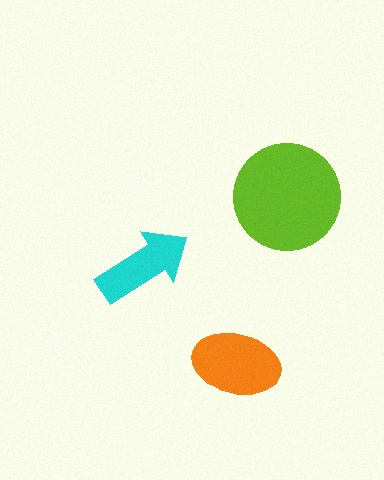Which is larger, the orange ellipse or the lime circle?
The lime circle.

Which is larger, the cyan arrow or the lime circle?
The lime circle.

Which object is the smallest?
The cyan arrow.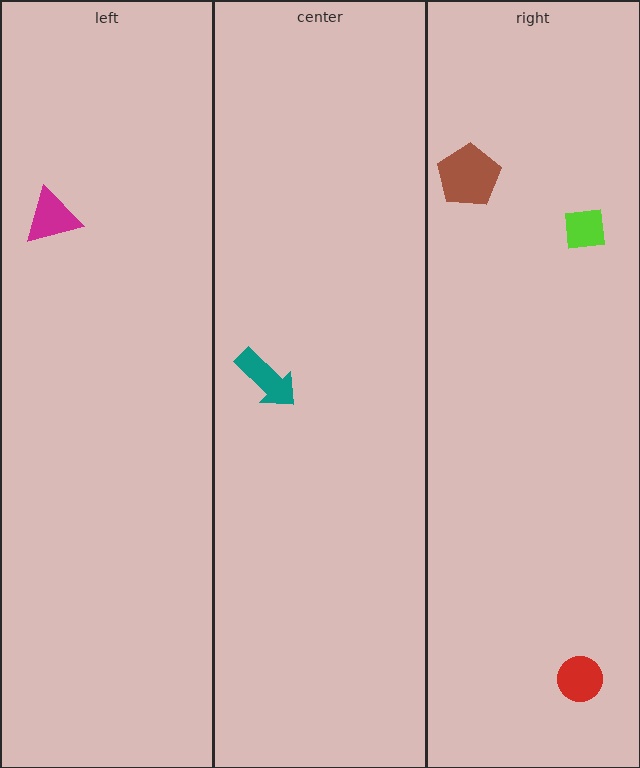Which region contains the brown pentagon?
The right region.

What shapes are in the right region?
The lime square, the brown pentagon, the red circle.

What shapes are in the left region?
The magenta triangle.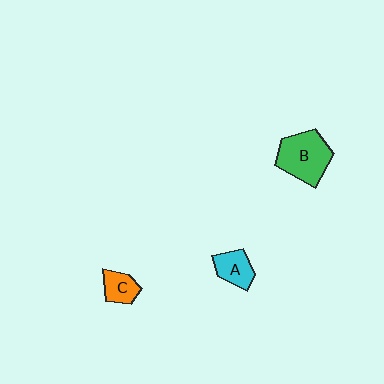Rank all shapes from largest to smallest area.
From largest to smallest: B (green), A (cyan), C (orange).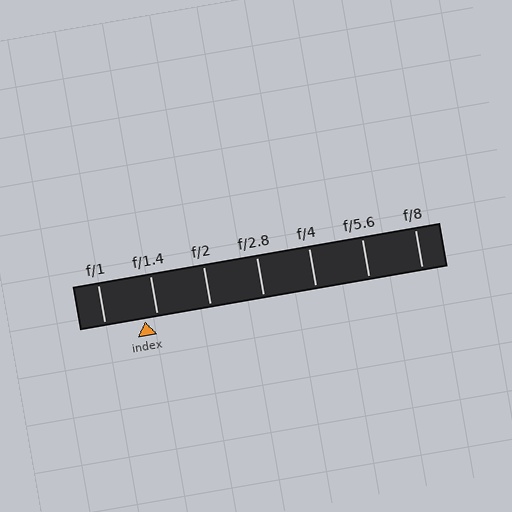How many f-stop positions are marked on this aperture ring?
There are 7 f-stop positions marked.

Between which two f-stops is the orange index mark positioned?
The index mark is between f/1 and f/1.4.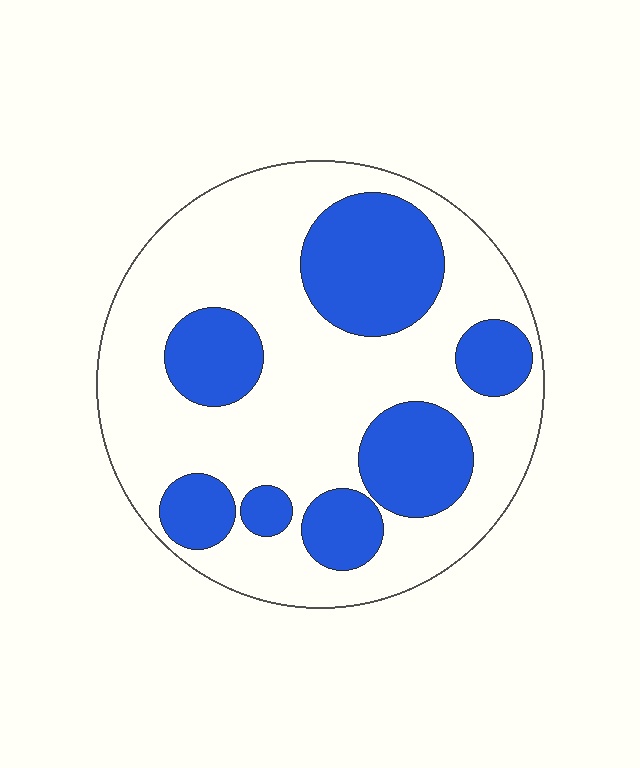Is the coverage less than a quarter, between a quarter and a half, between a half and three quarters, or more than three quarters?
Between a quarter and a half.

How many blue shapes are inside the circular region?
7.